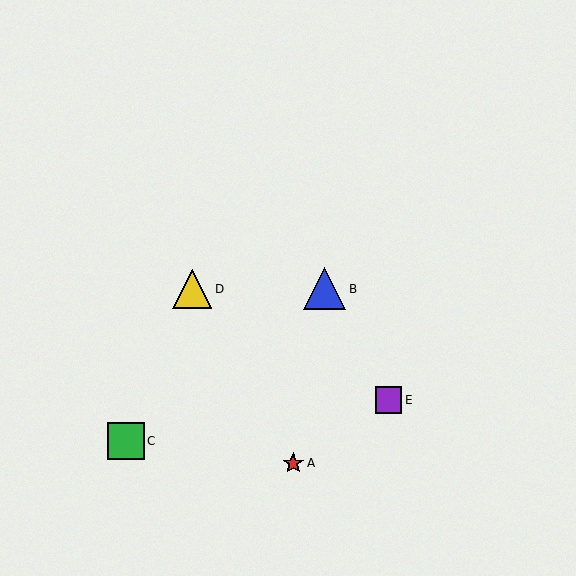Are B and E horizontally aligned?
No, B is at y≈289 and E is at y≈400.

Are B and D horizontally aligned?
Yes, both are at y≈289.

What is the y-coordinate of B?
Object B is at y≈289.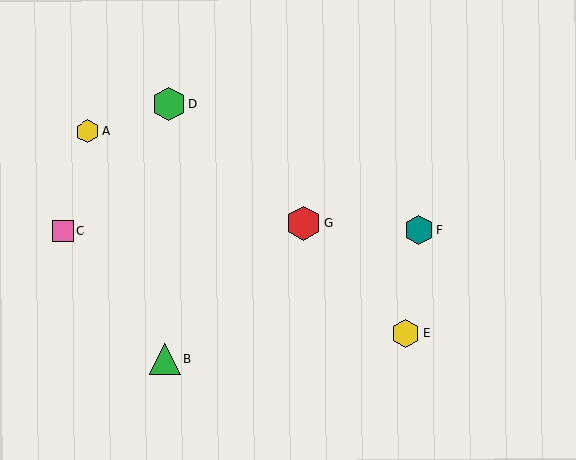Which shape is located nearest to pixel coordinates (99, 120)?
The yellow hexagon (labeled A) at (88, 131) is nearest to that location.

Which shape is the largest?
The red hexagon (labeled G) is the largest.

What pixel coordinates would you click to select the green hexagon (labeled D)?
Click at (169, 104) to select the green hexagon D.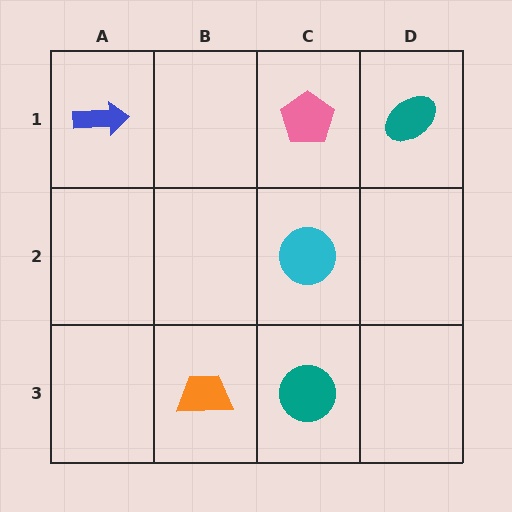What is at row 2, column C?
A cyan circle.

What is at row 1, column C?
A pink pentagon.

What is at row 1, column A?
A blue arrow.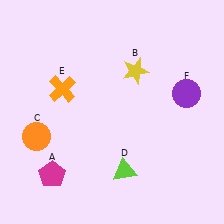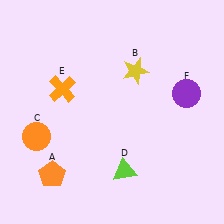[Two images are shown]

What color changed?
The pentagon (A) changed from magenta in Image 1 to orange in Image 2.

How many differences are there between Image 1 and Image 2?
There is 1 difference between the two images.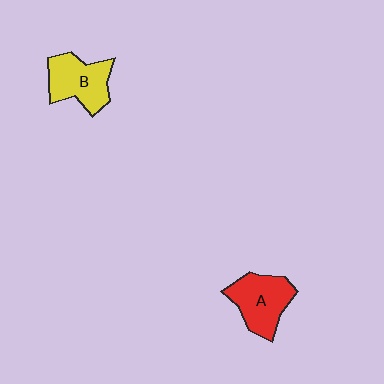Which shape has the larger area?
Shape A (red).